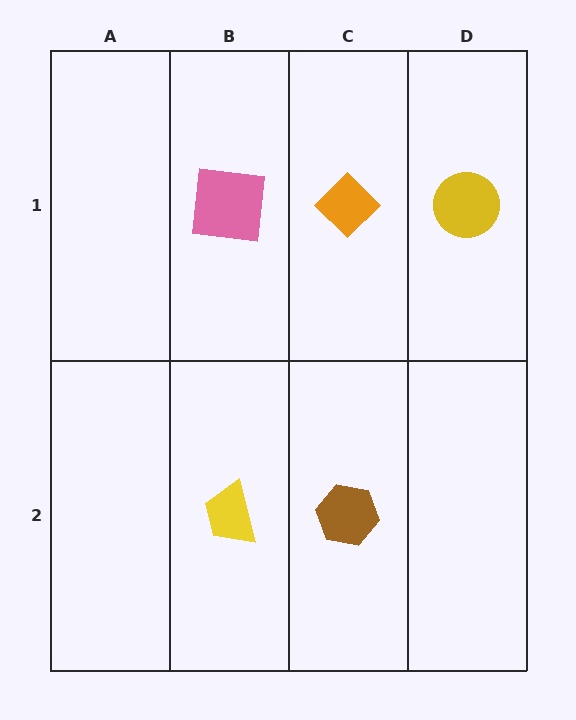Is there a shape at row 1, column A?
No, that cell is empty.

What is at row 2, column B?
A yellow trapezoid.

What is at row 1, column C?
An orange diamond.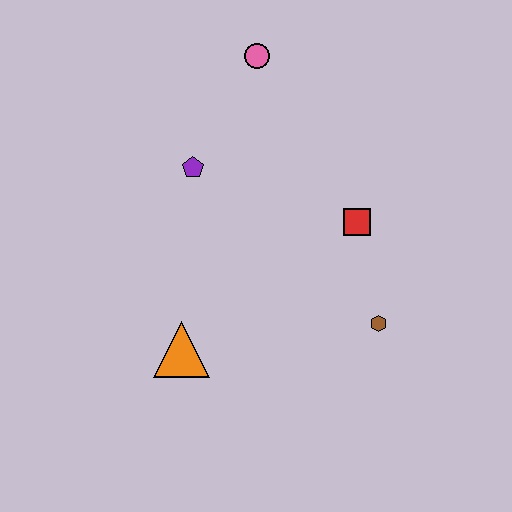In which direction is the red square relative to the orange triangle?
The red square is to the right of the orange triangle.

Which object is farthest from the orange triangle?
The pink circle is farthest from the orange triangle.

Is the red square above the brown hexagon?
Yes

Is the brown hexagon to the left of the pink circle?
No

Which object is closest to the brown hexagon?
The red square is closest to the brown hexagon.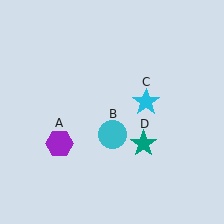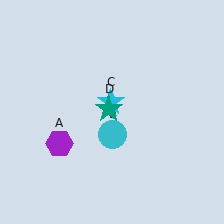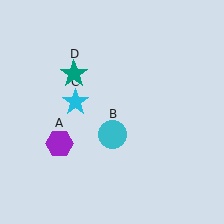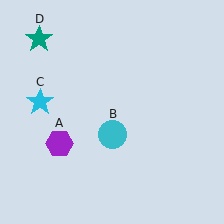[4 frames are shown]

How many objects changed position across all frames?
2 objects changed position: cyan star (object C), teal star (object D).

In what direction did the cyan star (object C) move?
The cyan star (object C) moved left.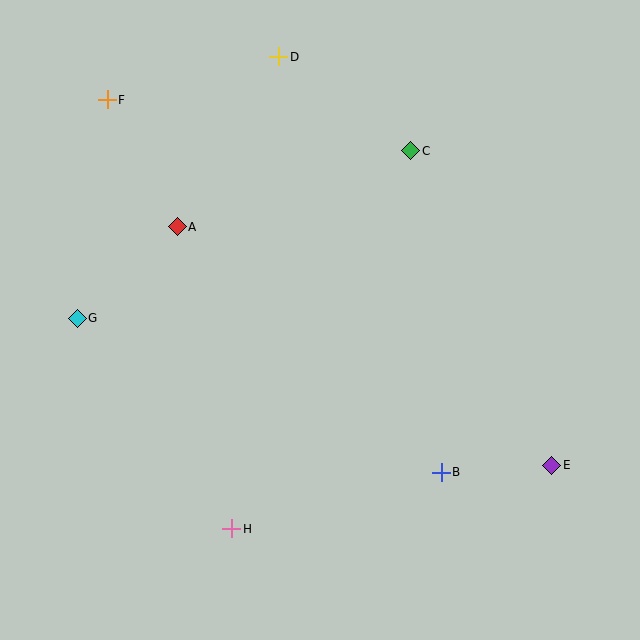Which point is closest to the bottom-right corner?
Point E is closest to the bottom-right corner.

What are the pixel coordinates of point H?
Point H is at (232, 529).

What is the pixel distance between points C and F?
The distance between C and F is 307 pixels.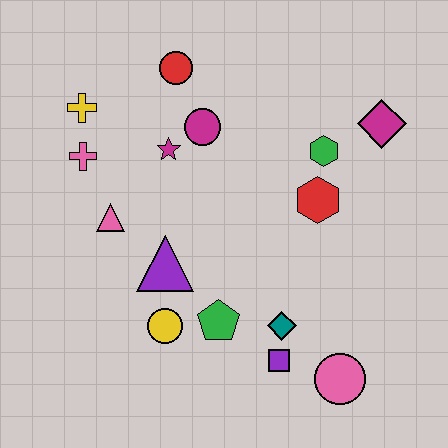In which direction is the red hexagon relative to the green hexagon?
The red hexagon is below the green hexagon.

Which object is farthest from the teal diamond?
The yellow cross is farthest from the teal diamond.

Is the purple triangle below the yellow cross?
Yes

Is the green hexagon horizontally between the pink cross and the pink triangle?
No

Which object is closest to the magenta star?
The magenta circle is closest to the magenta star.